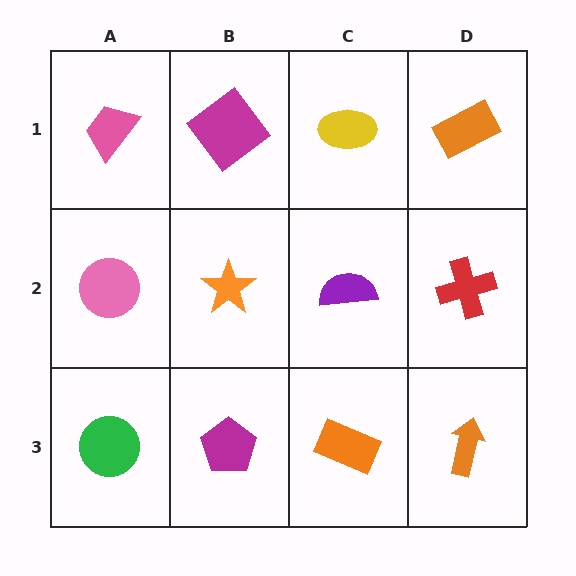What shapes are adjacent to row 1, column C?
A purple semicircle (row 2, column C), a magenta diamond (row 1, column B), an orange rectangle (row 1, column D).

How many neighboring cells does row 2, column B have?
4.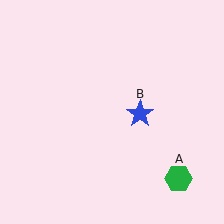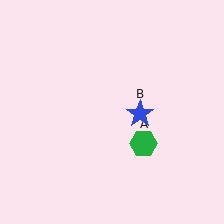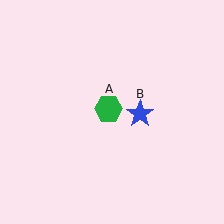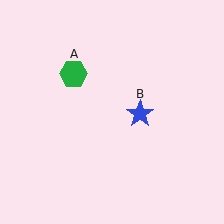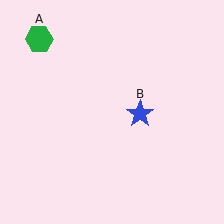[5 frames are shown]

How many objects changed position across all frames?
1 object changed position: green hexagon (object A).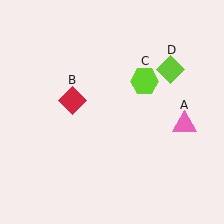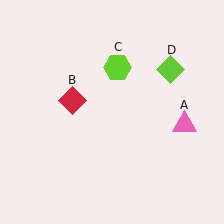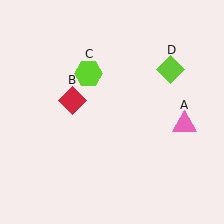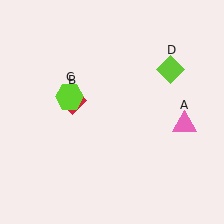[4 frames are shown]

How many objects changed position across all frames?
1 object changed position: lime hexagon (object C).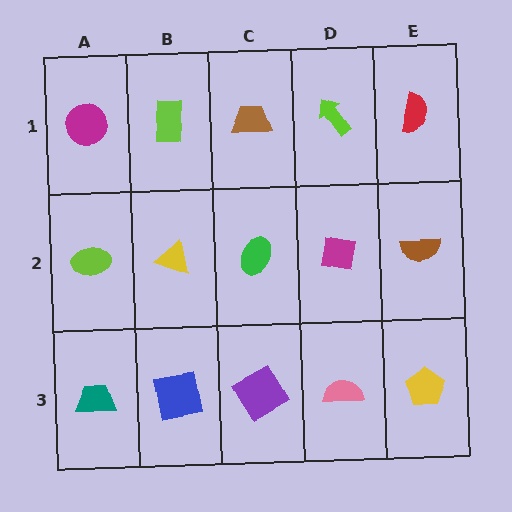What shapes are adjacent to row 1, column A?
A lime ellipse (row 2, column A), a lime rectangle (row 1, column B).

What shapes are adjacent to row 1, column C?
A green ellipse (row 2, column C), a lime rectangle (row 1, column B), a lime arrow (row 1, column D).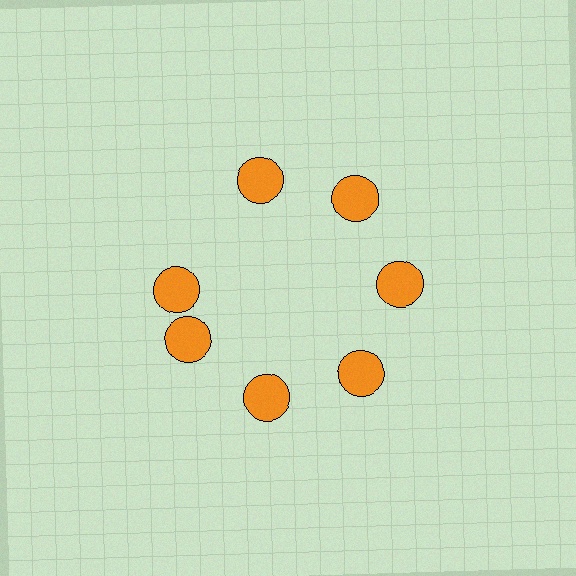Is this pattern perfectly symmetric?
No. The 7 orange circles are arranged in a ring, but one element near the 10 o'clock position is rotated out of alignment along the ring, breaking the 7-fold rotational symmetry.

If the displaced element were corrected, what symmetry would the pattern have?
It would have 7-fold rotational symmetry — the pattern would map onto itself every 51 degrees.